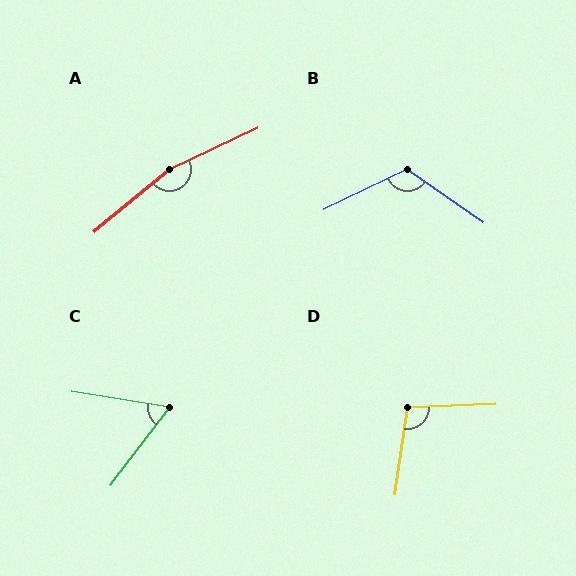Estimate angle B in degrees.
Approximately 119 degrees.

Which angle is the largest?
A, at approximately 165 degrees.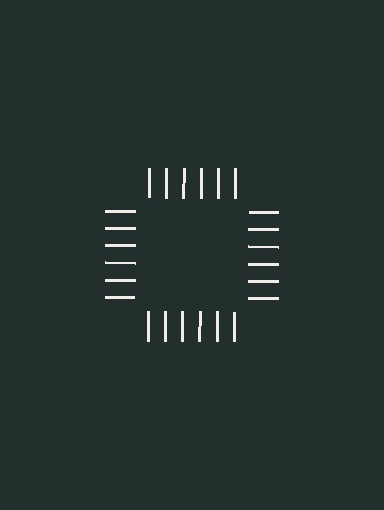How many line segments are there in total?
24 — 6 along each of the 4 edges.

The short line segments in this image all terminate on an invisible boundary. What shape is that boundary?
An illusory square — the line segments terminate on its edges but no continuous stroke is drawn.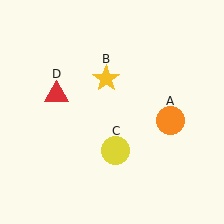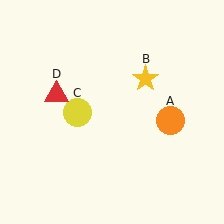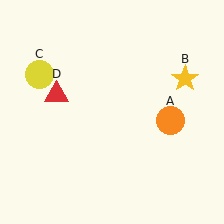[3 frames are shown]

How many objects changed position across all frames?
2 objects changed position: yellow star (object B), yellow circle (object C).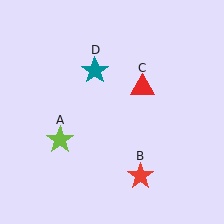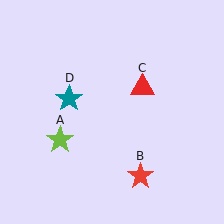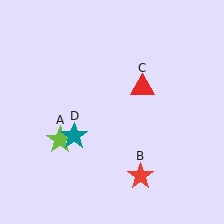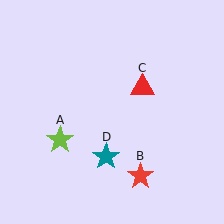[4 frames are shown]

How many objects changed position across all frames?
1 object changed position: teal star (object D).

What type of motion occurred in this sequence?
The teal star (object D) rotated counterclockwise around the center of the scene.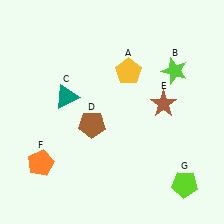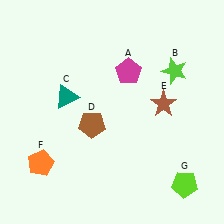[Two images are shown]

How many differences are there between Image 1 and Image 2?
There is 1 difference between the two images.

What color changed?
The pentagon (A) changed from yellow in Image 1 to magenta in Image 2.